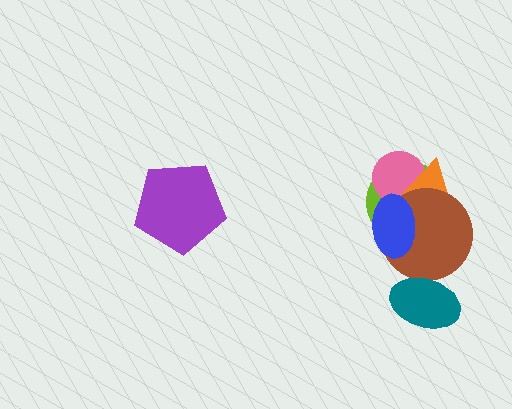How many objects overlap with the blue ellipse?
4 objects overlap with the blue ellipse.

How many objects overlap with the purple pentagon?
0 objects overlap with the purple pentagon.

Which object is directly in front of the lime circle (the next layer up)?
The pink circle is directly in front of the lime circle.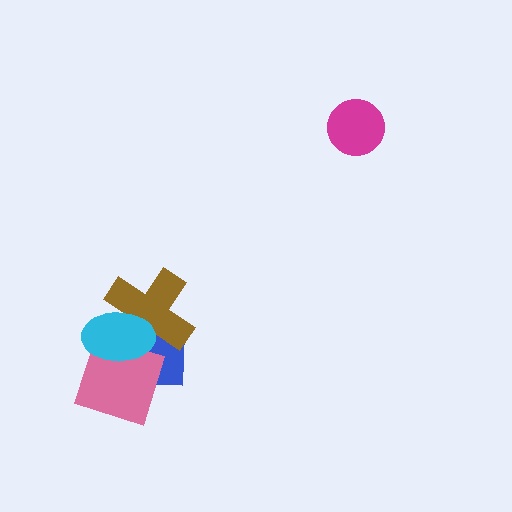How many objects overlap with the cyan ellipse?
3 objects overlap with the cyan ellipse.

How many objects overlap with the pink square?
3 objects overlap with the pink square.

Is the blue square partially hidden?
Yes, it is partially covered by another shape.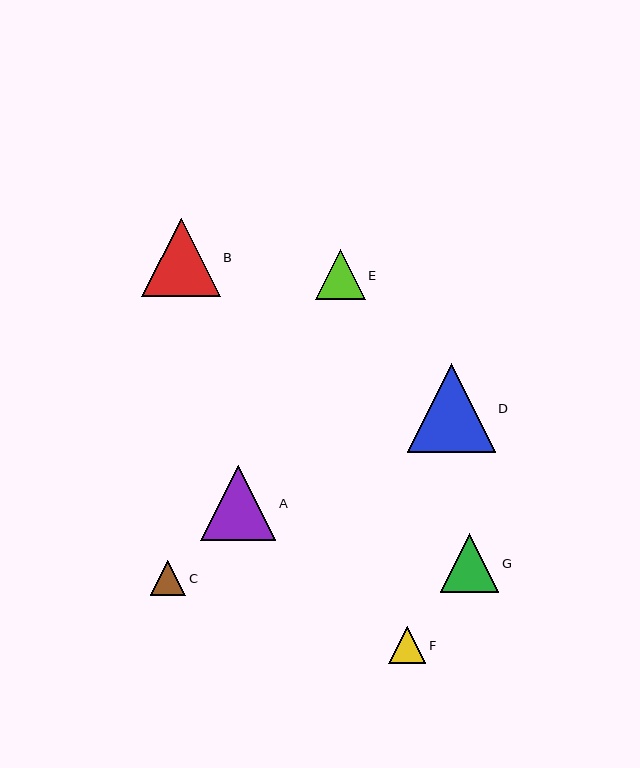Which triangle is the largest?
Triangle D is the largest with a size of approximately 88 pixels.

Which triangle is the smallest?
Triangle C is the smallest with a size of approximately 36 pixels.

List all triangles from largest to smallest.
From largest to smallest: D, B, A, G, E, F, C.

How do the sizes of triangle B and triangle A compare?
Triangle B and triangle A are approximately the same size.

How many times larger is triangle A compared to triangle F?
Triangle A is approximately 2.0 times the size of triangle F.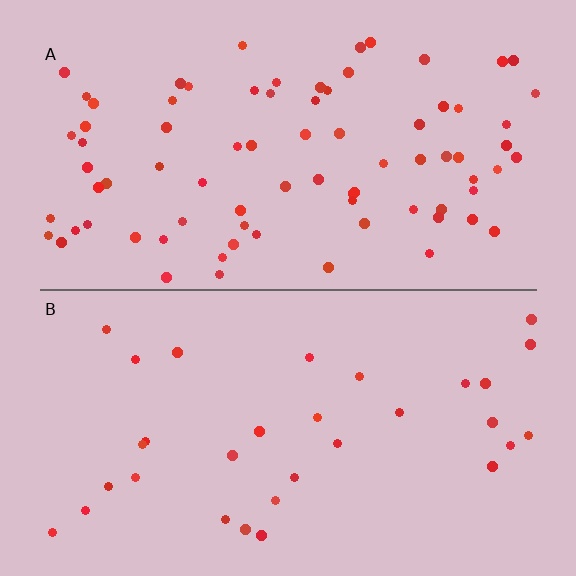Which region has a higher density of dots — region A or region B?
A (the top).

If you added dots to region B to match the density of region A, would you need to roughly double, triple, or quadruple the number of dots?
Approximately triple.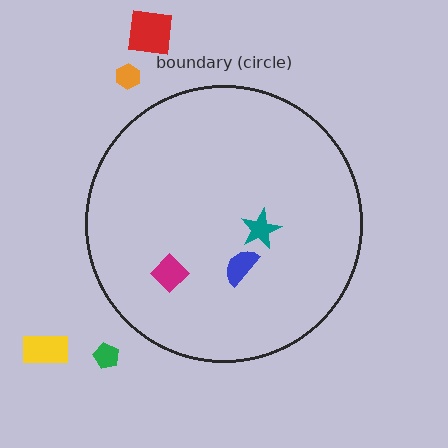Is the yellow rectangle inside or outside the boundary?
Outside.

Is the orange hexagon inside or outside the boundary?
Outside.